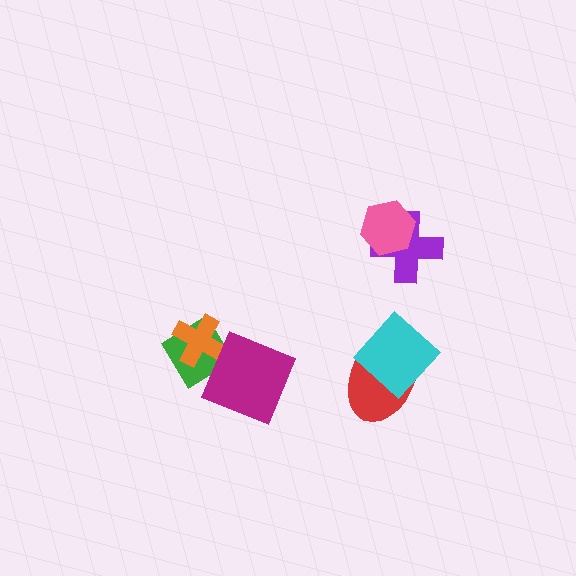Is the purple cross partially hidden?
Yes, it is partially covered by another shape.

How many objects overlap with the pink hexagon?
1 object overlaps with the pink hexagon.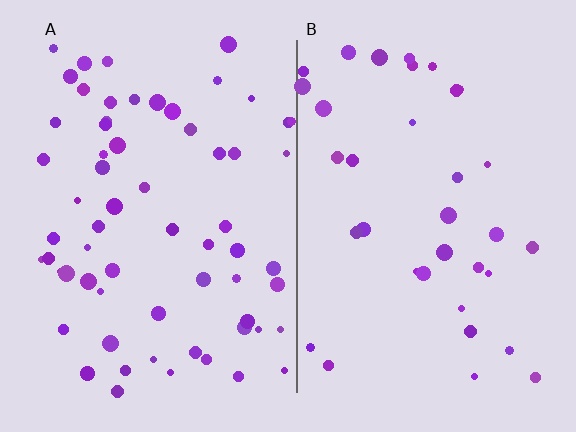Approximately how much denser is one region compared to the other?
Approximately 1.9× — region A over region B.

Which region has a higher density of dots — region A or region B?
A (the left).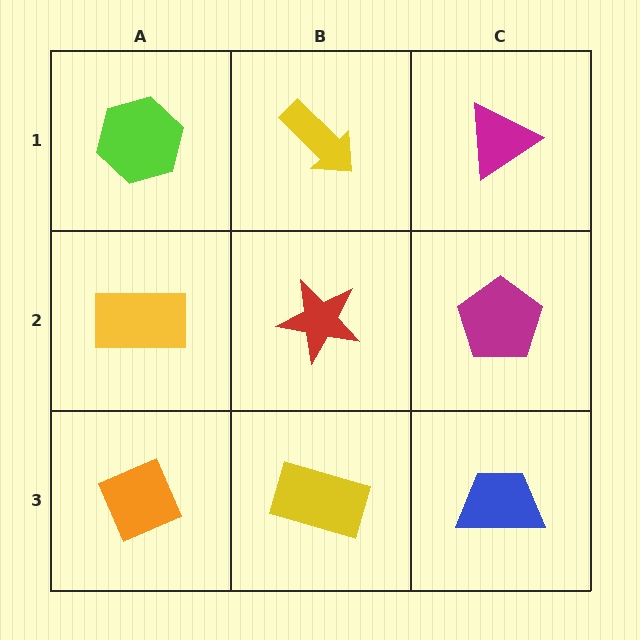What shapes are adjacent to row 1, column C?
A magenta pentagon (row 2, column C), a yellow arrow (row 1, column B).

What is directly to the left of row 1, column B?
A lime hexagon.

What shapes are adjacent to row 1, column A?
A yellow rectangle (row 2, column A), a yellow arrow (row 1, column B).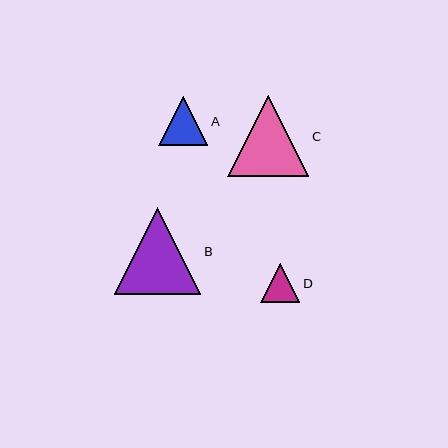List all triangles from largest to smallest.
From largest to smallest: B, C, A, D.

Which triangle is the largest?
Triangle B is the largest with a size of approximately 87 pixels.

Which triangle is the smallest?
Triangle D is the smallest with a size of approximately 39 pixels.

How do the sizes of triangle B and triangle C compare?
Triangle B and triangle C are approximately the same size.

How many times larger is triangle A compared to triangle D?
Triangle A is approximately 1.3 times the size of triangle D.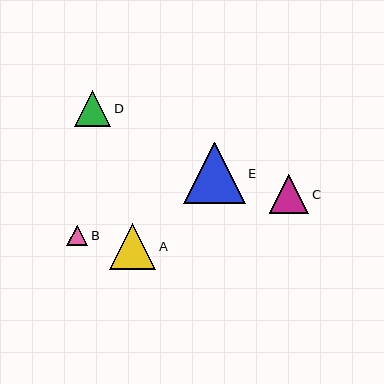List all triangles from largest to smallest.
From largest to smallest: E, A, C, D, B.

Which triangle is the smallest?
Triangle B is the smallest with a size of approximately 21 pixels.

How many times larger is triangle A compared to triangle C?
Triangle A is approximately 1.2 times the size of triangle C.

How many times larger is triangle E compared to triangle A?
Triangle E is approximately 1.3 times the size of triangle A.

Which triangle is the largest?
Triangle E is the largest with a size of approximately 61 pixels.